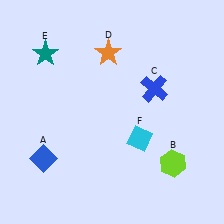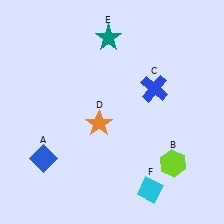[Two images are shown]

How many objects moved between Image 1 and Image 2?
3 objects moved between the two images.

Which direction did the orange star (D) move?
The orange star (D) moved down.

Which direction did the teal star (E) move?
The teal star (E) moved right.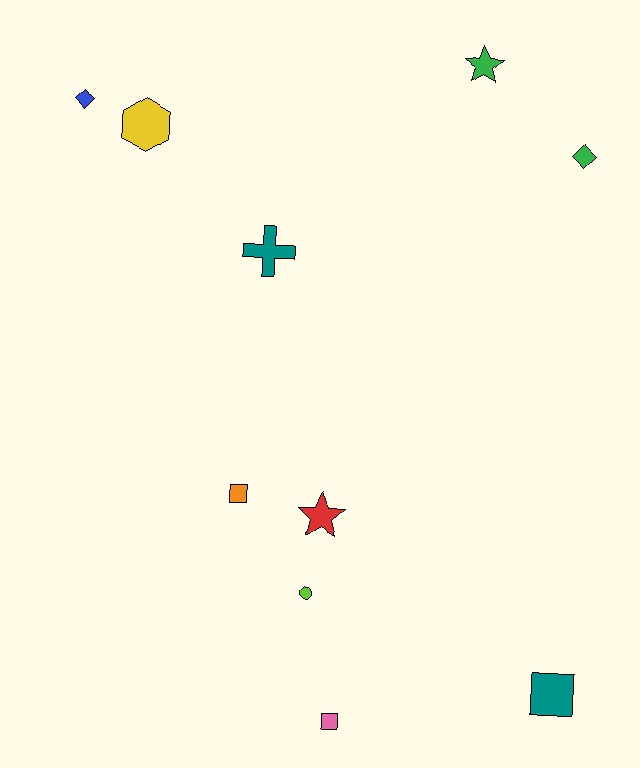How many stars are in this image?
There are 2 stars.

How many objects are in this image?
There are 10 objects.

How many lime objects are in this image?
There is 1 lime object.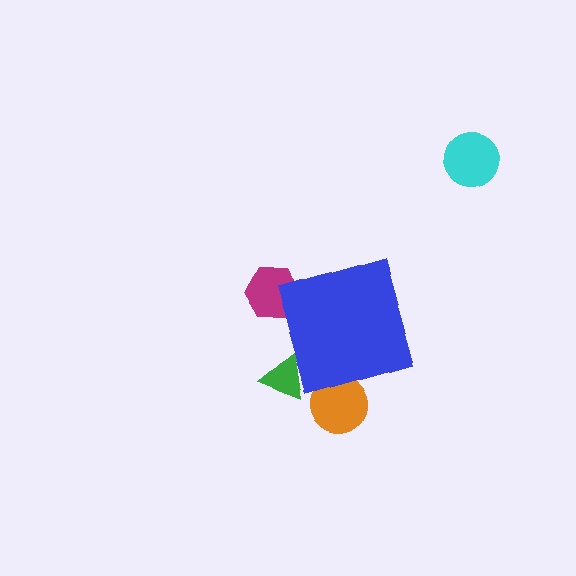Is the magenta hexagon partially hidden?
Yes, the magenta hexagon is partially hidden behind the blue diamond.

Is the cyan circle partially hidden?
No, the cyan circle is fully visible.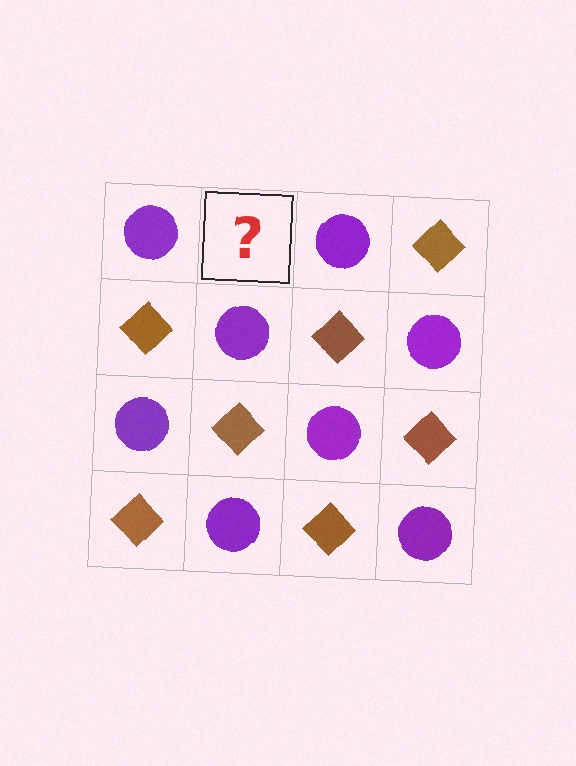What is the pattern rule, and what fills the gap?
The rule is that it alternates purple circle and brown diamond in a checkerboard pattern. The gap should be filled with a brown diamond.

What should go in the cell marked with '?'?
The missing cell should contain a brown diamond.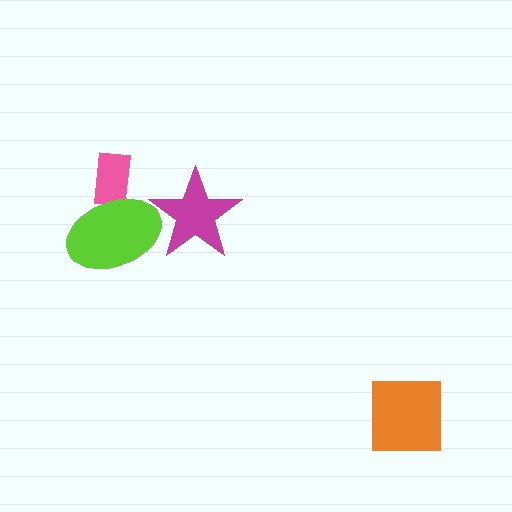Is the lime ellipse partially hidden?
Yes, it is partially covered by another shape.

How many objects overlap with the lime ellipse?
2 objects overlap with the lime ellipse.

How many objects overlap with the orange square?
0 objects overlap with the orange square.